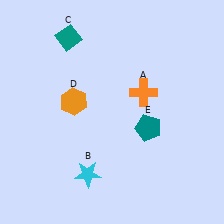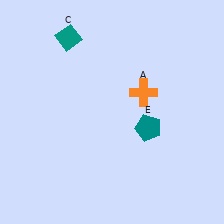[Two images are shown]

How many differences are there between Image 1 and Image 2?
There are 2 differences between the two images.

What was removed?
The cyan star (B), the orange hexagon (D) were removed in Image 2.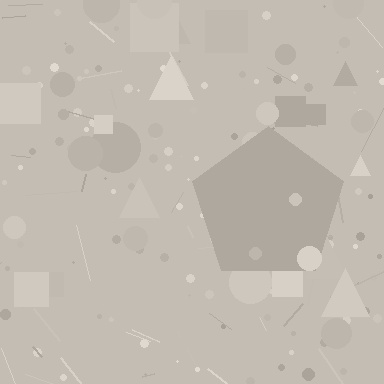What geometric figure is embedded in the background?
A pentagon is embedded in the background.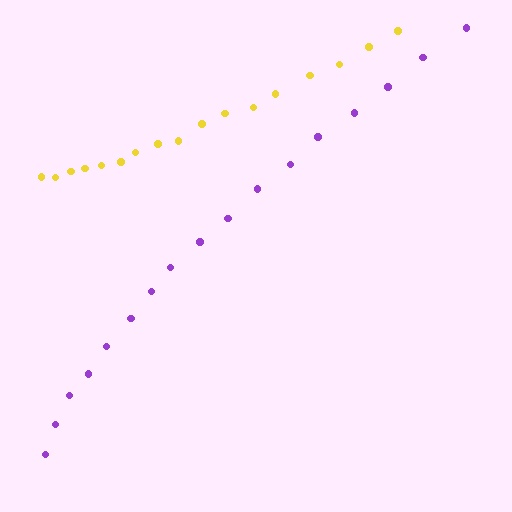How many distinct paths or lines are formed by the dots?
There are 2 distinct paths.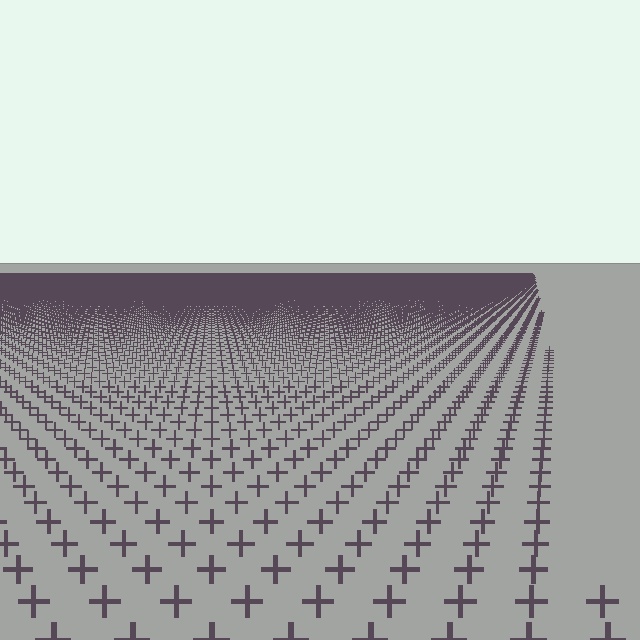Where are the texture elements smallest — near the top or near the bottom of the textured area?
Near the top.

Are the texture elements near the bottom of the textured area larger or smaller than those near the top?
Larger. Near the bottom, elements are closer to the viewer and appear at a bigger on-screen size.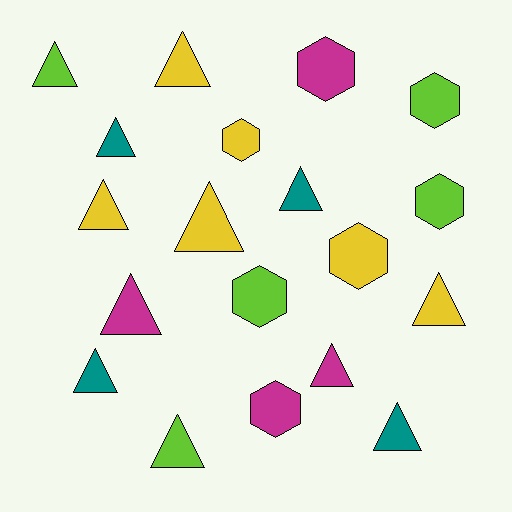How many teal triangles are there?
There are 4 teal triangles.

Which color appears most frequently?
Yellow, with 6 objects.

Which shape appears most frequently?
Triangle, with 12 objects.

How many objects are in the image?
There are 19 objects.